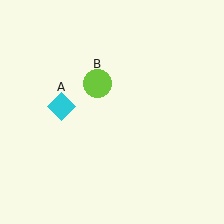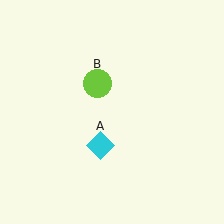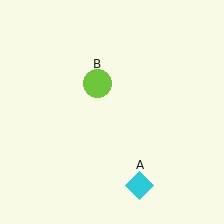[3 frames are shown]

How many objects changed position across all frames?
1 object changed position: cyan diamond (object A).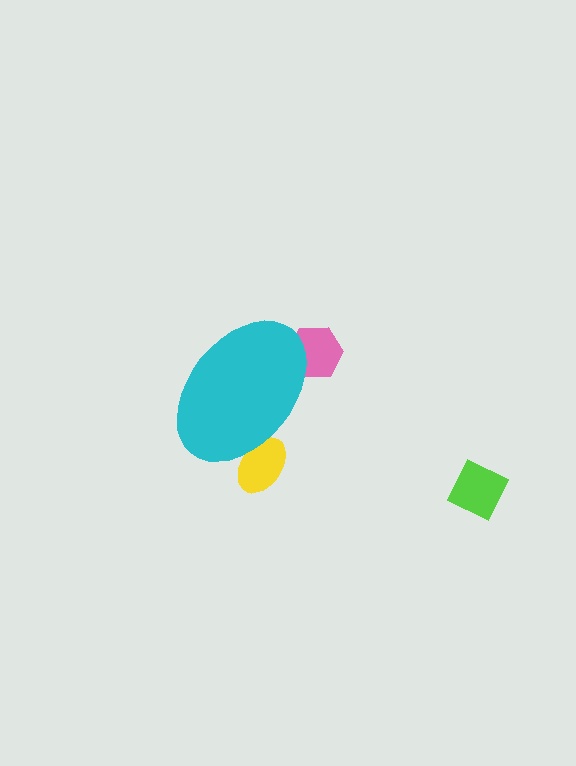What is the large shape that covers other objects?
A cyan ellipse.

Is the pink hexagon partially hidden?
Yes, the pink hexagon is partially hidden behind the cyan ellipse.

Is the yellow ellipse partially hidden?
Yes, the yellow ellipse is partially hidden behind the cyan ellipse.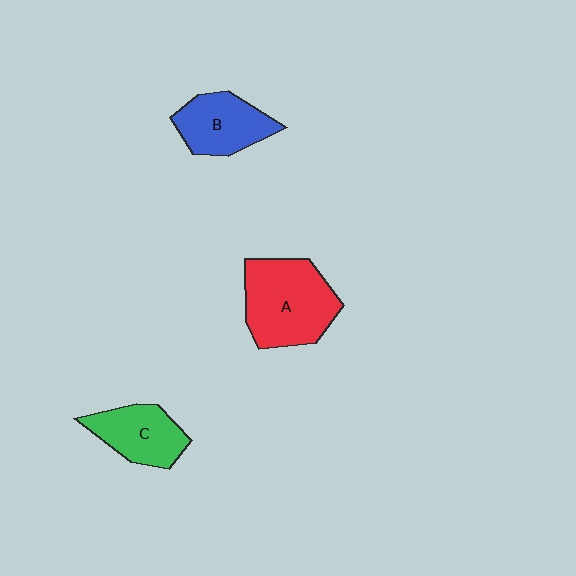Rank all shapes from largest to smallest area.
From largest to smallest: A (red), B (blue), C (green).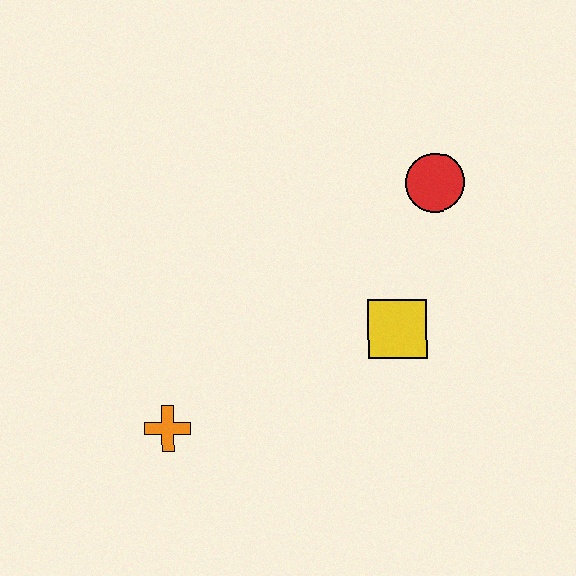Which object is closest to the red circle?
The yellow square is closest to the red circle.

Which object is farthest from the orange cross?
The red circle is farthest from the orange cross.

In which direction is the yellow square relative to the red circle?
The yellow square is below the red circle.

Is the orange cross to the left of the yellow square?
Yes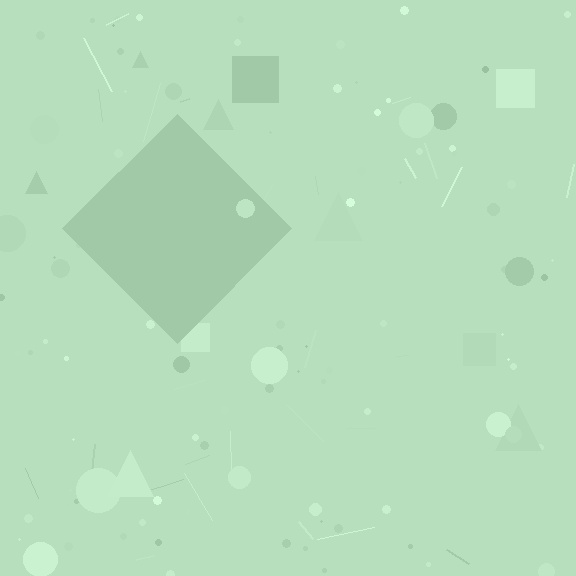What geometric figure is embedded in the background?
A diamond is embedded in the background.